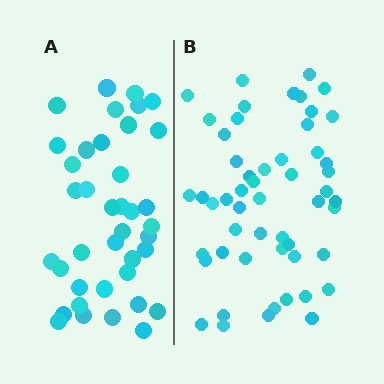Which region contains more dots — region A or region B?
Region B (the right region) has more dots.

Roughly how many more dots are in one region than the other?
Region B has approximately 15 more dots than region A.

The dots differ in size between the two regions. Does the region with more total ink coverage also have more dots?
No. Region A has more total ink coverage because its dots are larger, but region B actually contains more individual dots. Total area can be misleading — the number of items is what matters here.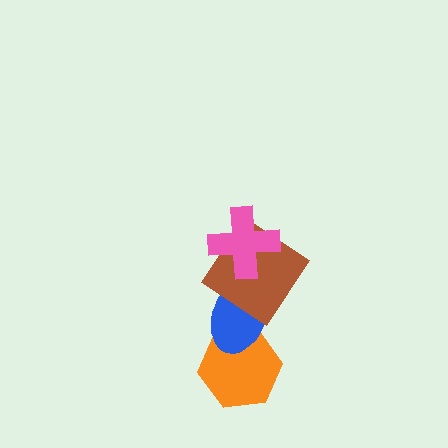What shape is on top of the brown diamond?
The pink cross is on top of the brown diamond.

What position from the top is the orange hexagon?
The orange hexagon is 4th from the top.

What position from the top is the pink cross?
The pink cross is 1st from the top.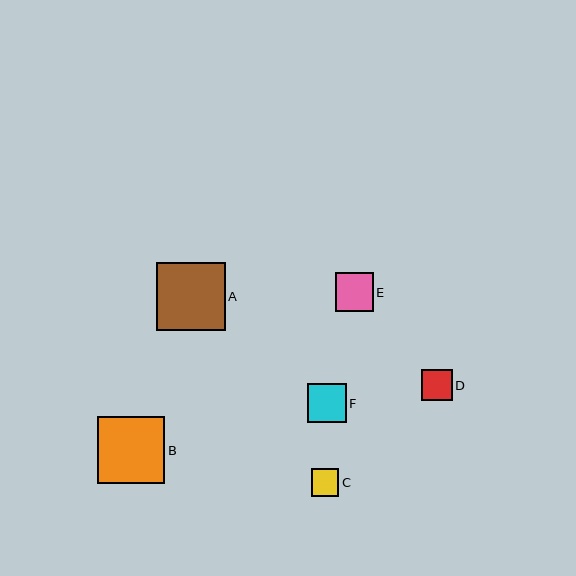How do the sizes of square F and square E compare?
Square F and square E are approximately the same size.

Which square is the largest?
Square A is the largest with a size of approximately 69 pixels.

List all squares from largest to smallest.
From largest to smallest: A, B, F, E, D, C.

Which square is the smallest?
Square C is the smallest with a size of approximately 28 pixels.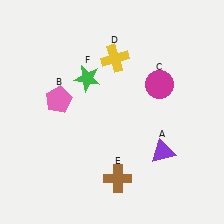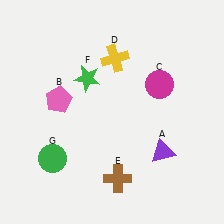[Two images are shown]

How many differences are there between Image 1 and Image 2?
There is 1 difference between the two images.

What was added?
A green circle (G) was added in Image 2.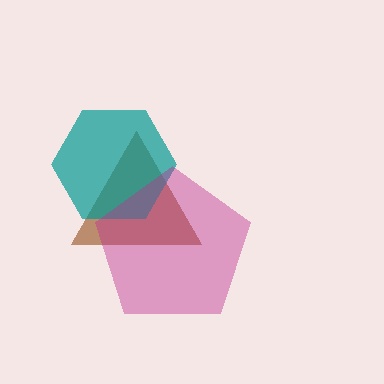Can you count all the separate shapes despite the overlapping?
Yes, there are 3 separate shapes.